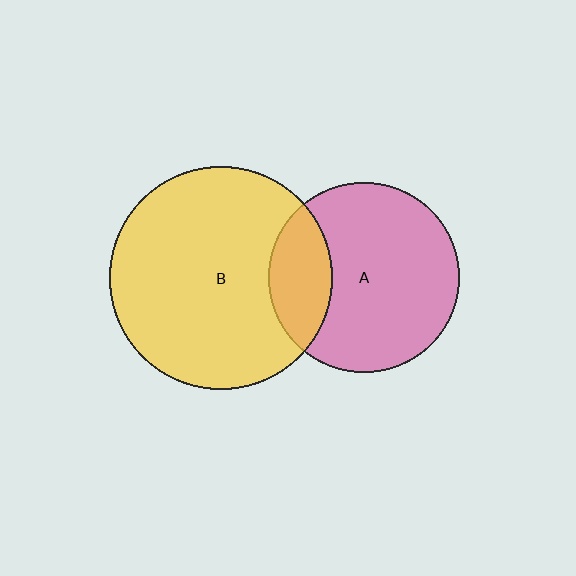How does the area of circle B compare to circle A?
Approximately 1.4 times.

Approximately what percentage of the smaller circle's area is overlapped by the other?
Approximately 25%.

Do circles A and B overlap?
Yes.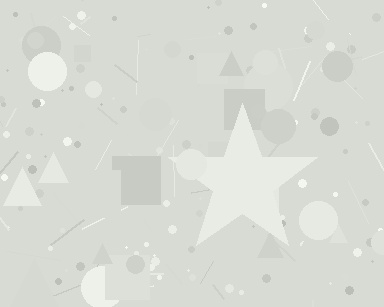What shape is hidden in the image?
A star is hidden in the image.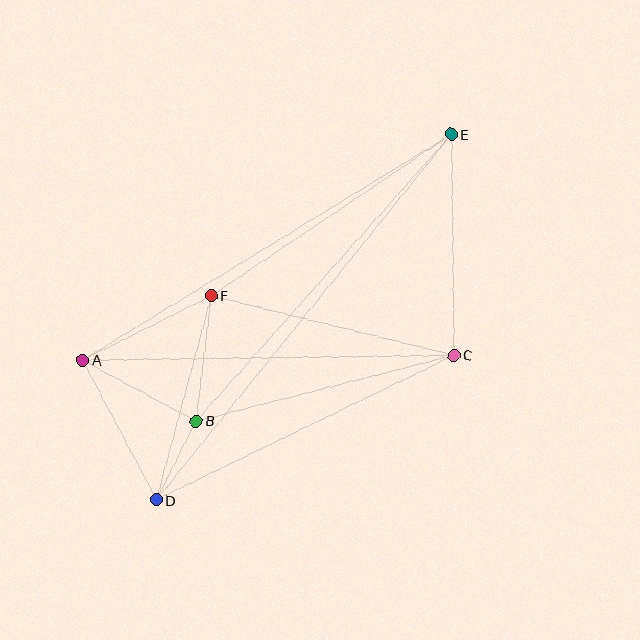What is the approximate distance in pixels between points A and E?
The distance between A and E is approximately 432 pixels.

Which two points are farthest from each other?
Points D and E are farthest from each other.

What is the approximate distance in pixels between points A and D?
The distance between A and D is approximately 158 pixels.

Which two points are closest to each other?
Points B and D are closest to each other.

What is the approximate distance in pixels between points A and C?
The distance between A and C is approximately 371 pixels.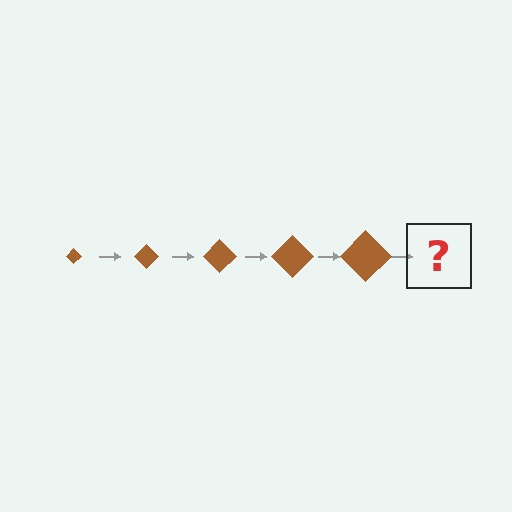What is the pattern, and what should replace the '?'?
The pattern is that the diamond gets progressively larger each step. The '?' should be a brown diamond, larger than the previous one.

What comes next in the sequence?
The next element should be a brown diamond, larger than the previous one.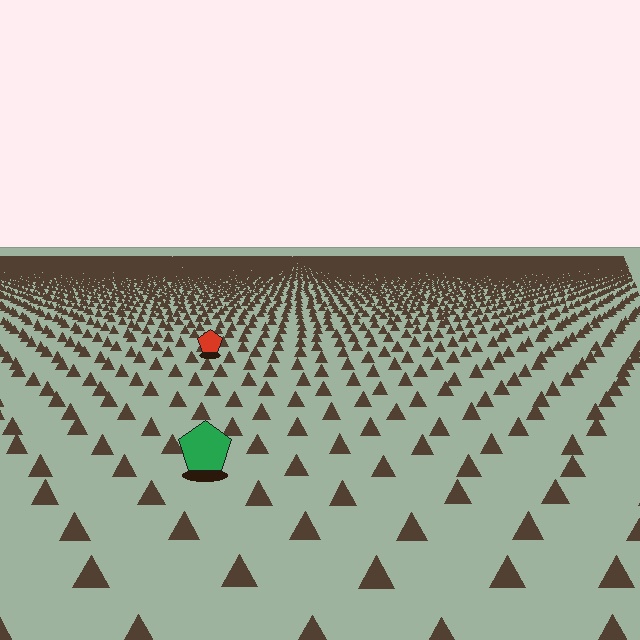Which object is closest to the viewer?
The green pentagon is closest. The texture marks near it are larger and more spread out.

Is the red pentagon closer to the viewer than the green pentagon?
No. The green pentagon is closer — you can tell from the texture gradient: the ground texture is coarser near it.